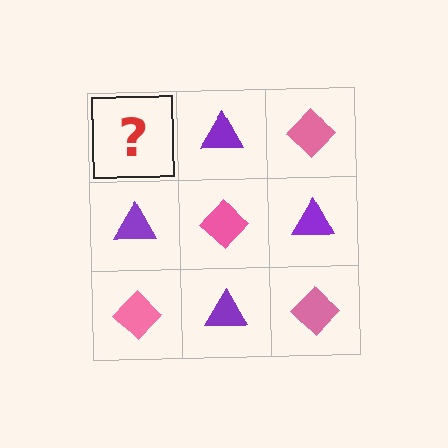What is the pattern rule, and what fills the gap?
The rule is that it alternates pink diamond and purple triangle in a checkerboard pattern. The gap should be filled with a pink diamond.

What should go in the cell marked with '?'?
The missing cell should contain a pink diamond.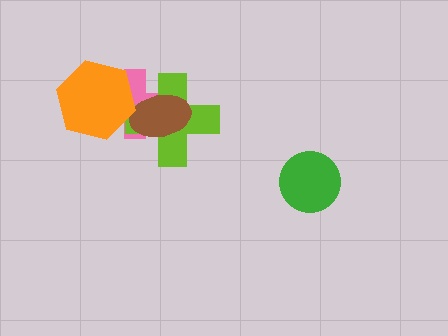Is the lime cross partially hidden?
Yes, it is partially covered by another shape.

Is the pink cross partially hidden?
Yes, it is partially covered by another shape.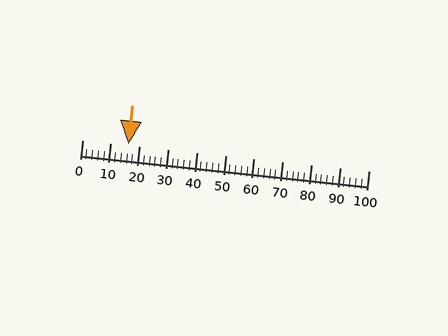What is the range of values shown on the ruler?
The ruler shows values from 0 to 100.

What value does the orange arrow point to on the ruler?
The orange arrow points to approximately 16.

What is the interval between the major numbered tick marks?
The major tick marks are spaced 10 units apart.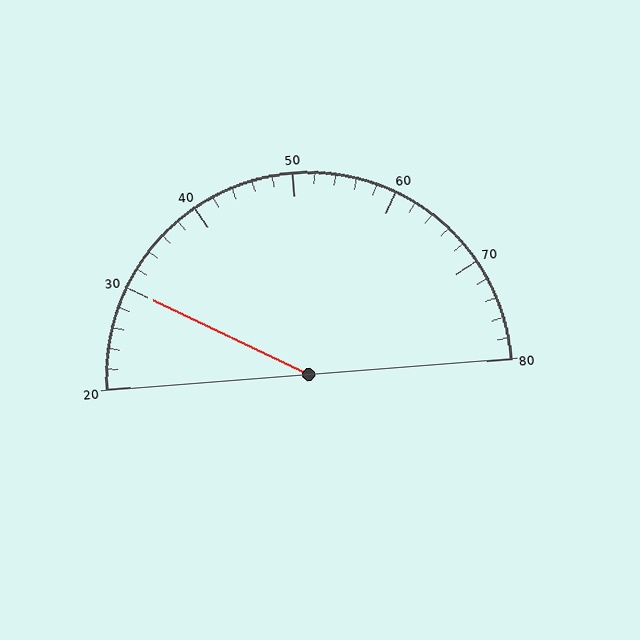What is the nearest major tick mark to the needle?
The nearest major tick mark is 30.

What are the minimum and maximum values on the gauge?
The gauge ranges from 20 to 80.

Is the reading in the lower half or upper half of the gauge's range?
The reading is in the lower half of the range (20 to 80).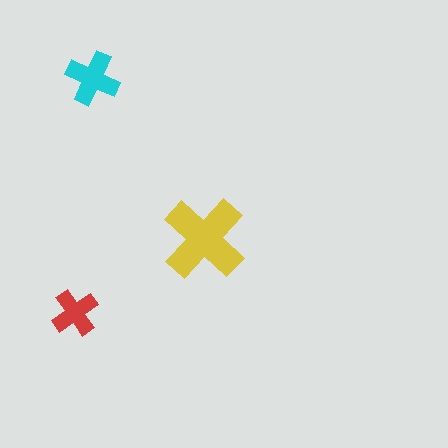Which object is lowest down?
The red cross is bottommost.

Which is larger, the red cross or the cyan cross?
The cyan one.